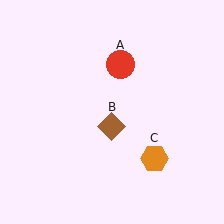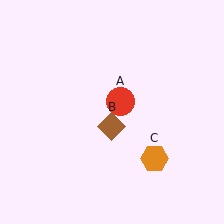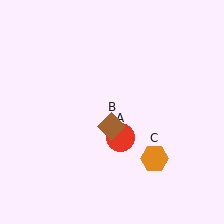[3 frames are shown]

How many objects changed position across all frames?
1 object changed position: red circle (object A).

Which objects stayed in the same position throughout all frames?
Brown diamond (object B) and orange hexagon (object C) remained stationary.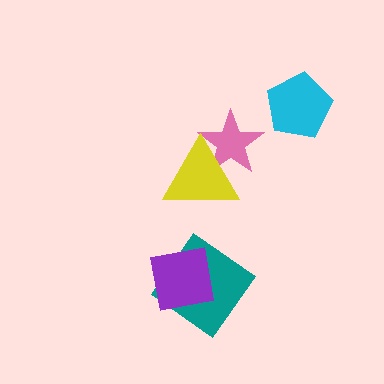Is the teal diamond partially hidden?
Yes, it is partially covered by another shape.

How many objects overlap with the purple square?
1 object overlaps with the purple square.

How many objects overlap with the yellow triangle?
1 object overlaps with the yellow triangle.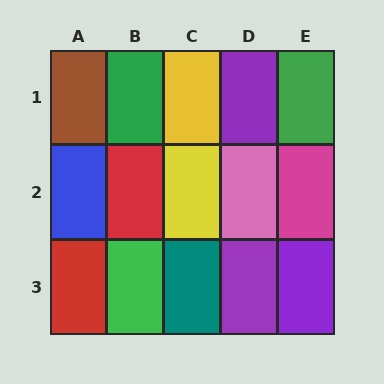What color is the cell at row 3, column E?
Purple.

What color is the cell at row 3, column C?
Teal.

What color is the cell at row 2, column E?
Magenta.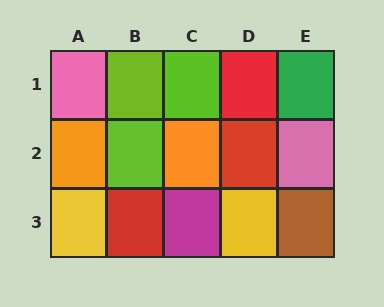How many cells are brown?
1 cell is brown.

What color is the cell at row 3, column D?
Yellow.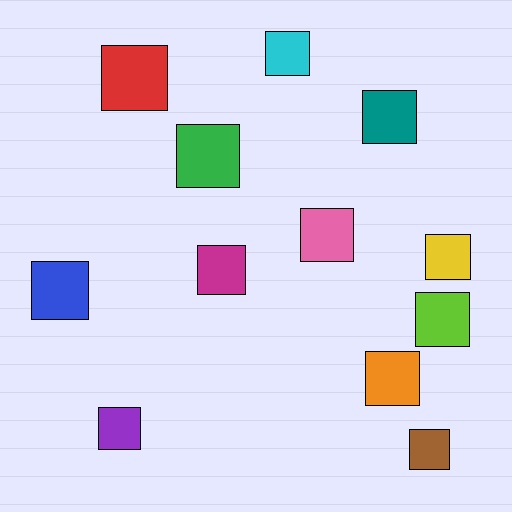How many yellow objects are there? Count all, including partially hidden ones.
There is 1 yellow object.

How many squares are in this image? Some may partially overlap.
There are 12 squares.